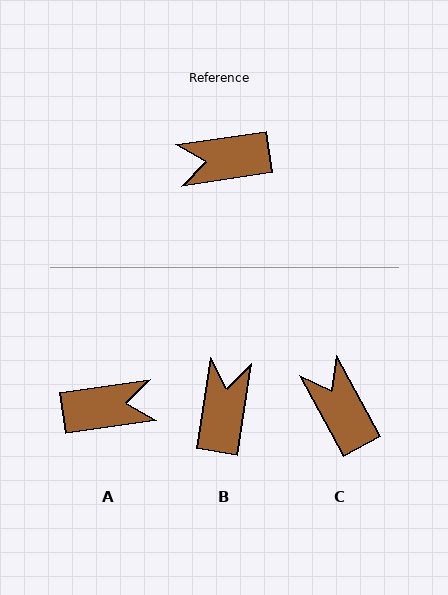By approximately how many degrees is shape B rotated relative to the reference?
Approximately 107 degrees clockwise.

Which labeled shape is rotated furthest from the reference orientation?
A, about 180 degrees away.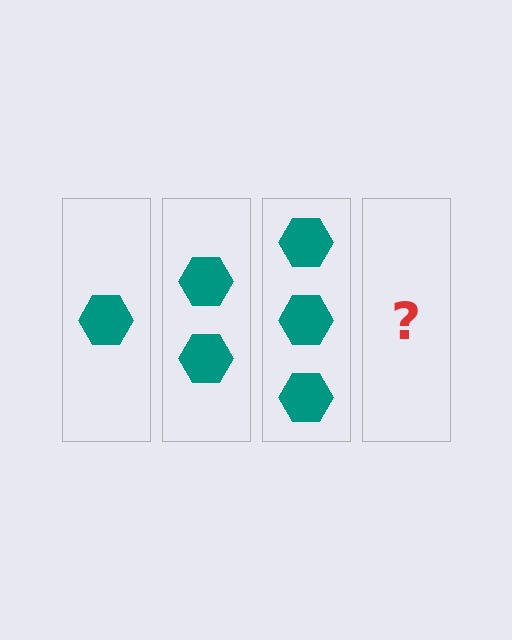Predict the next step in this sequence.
The next step is 4 hexagons.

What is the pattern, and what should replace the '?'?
The pattern is that each step adds one more hexagon. The '?' should be 4 hexagons.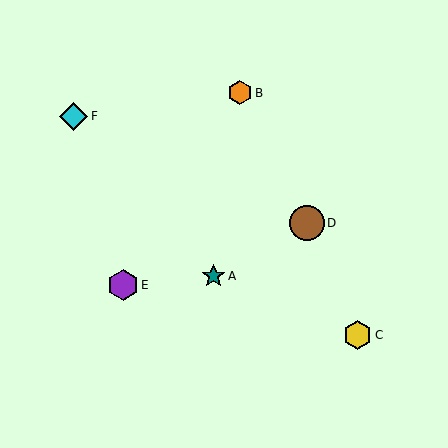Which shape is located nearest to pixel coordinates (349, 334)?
The yellow hexagon (labeled C) at (358, 335) is nearest to that location.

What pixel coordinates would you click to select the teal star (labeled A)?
Click at (213, 276) to select the teal star A.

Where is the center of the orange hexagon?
The center of the orange hexagon is at (240, 93).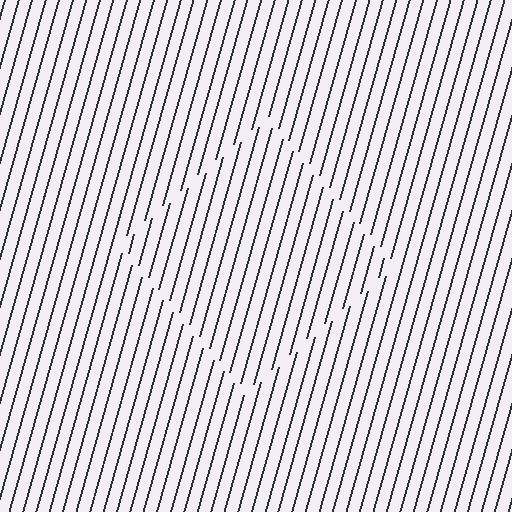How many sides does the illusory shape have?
4 sides — the line-ends trace a square.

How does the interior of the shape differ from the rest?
The interior of the shape contains the same grating, shifted by half a period — the contour is defined by the phase discontinuity where line-ends from the inner and outer gratings abut.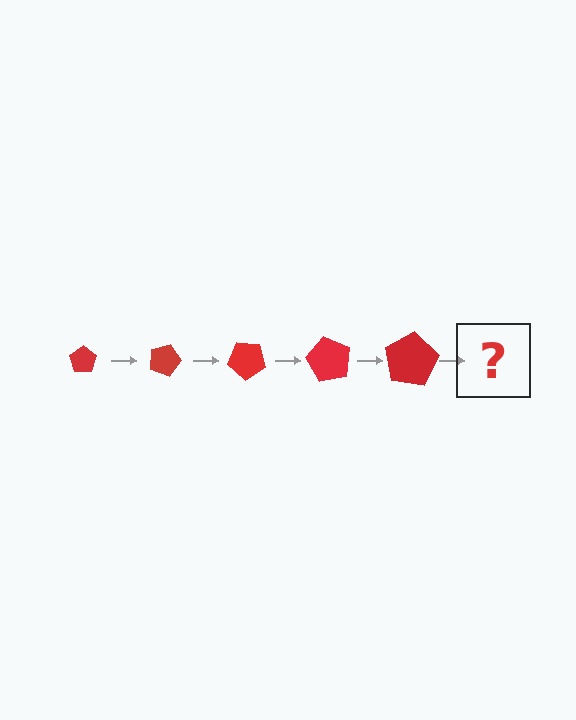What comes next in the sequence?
The next element should be a pentagon, larger than the previous one and rotated 100 degrees from the start.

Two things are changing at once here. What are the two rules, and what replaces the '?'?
The two rules are that the pentagon grows larger each step and it rotates 20 degrees each step. The '?' should be a pentagon, larger than the previous one and rotated 100 degrees from the start.